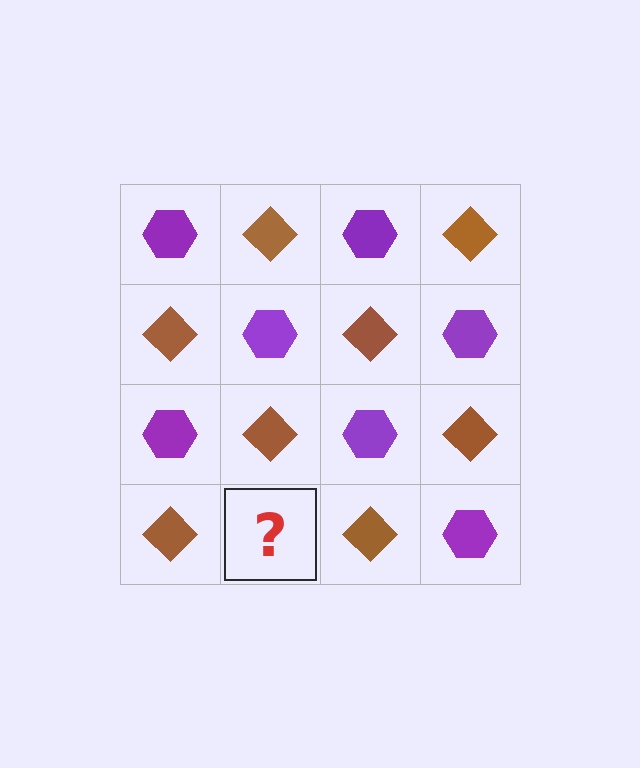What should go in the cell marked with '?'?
The missing cell should contain a purple hexagon.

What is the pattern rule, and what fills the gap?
The rule is that it alternates purple hexagon and brown diamond in a checkerboard pattern. The gap should be filled with a purple hexagon.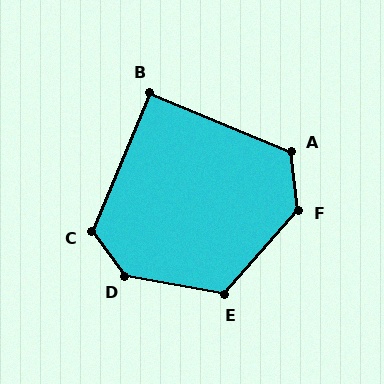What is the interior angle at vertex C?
Approximately 121 degrees (obtuse).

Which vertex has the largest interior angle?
D, at approximately 137 degrees.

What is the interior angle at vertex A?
Approximately 118 degrees (obtuse).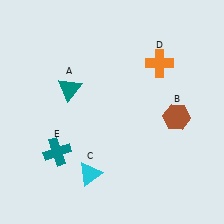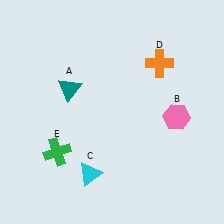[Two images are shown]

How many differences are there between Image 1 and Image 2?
There are 2 differences between the two images.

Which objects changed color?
B changed from brown to pink. E changed from teal to green.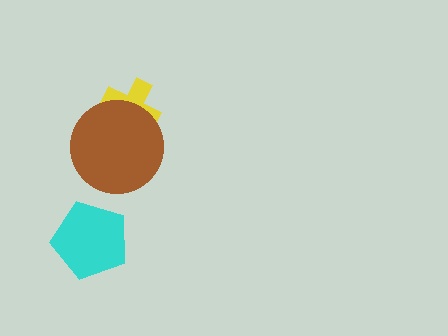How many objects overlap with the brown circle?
1 object overlaps with the brown circle.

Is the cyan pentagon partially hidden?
No, no other shape covers it.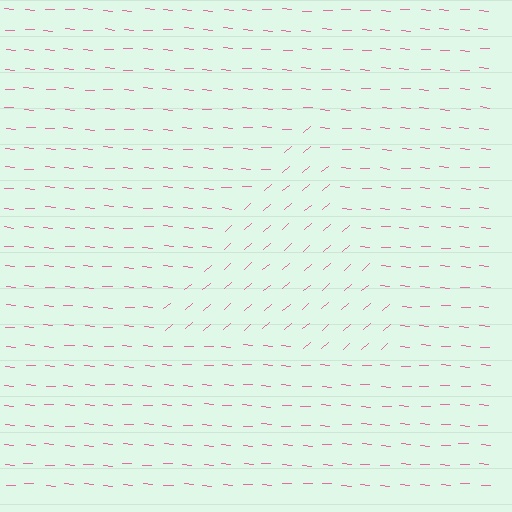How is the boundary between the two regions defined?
The boundary is defined purely by a change in line orientation (approximately 45 degrees difference). All lines are the same color and thickness.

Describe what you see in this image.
The image is filled with small pink line segments. A triangle region in the image has lines oriented differently from the surrounding lines, creating a visible texture boundary.